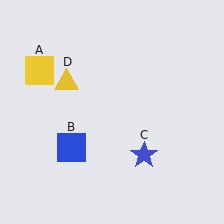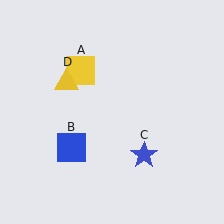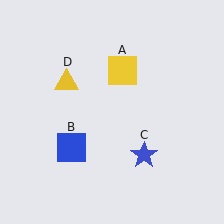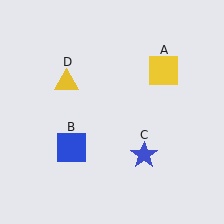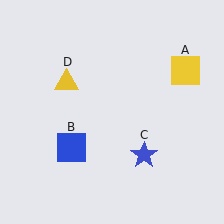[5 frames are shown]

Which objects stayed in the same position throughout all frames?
Blue square (object B) and blue star (object C) and yellow triangle (object D) remained stationary.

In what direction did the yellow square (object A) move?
The yellow square (object A) moved right.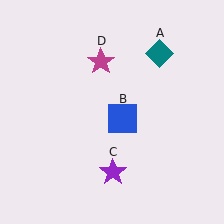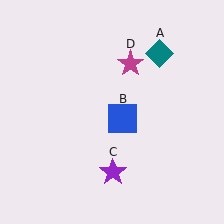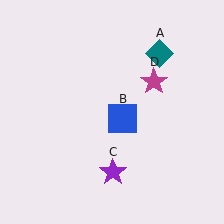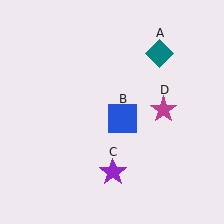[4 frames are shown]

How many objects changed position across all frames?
1 object changed position: magenta star (object D).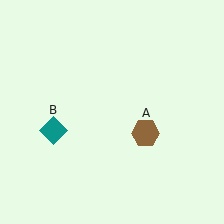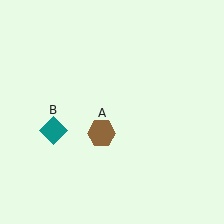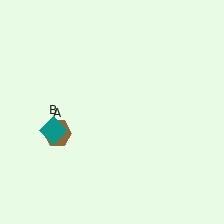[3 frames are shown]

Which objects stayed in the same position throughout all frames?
Teal diamond (object B) remained stationary.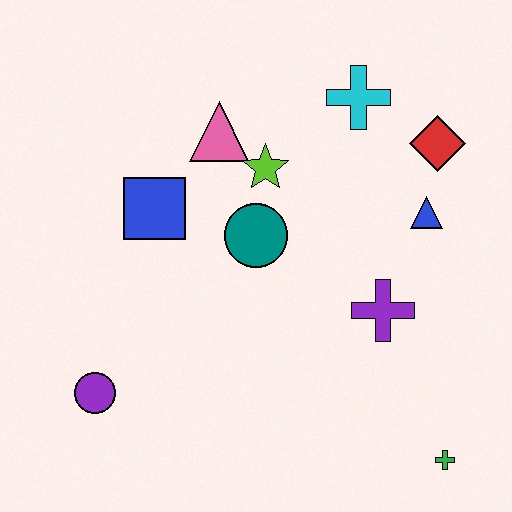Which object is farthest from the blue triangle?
The purple circle is farthest from the blue triangle.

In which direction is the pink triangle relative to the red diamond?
The pink triangle is to the left of the red diamond.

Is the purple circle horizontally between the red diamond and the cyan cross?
No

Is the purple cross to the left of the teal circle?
No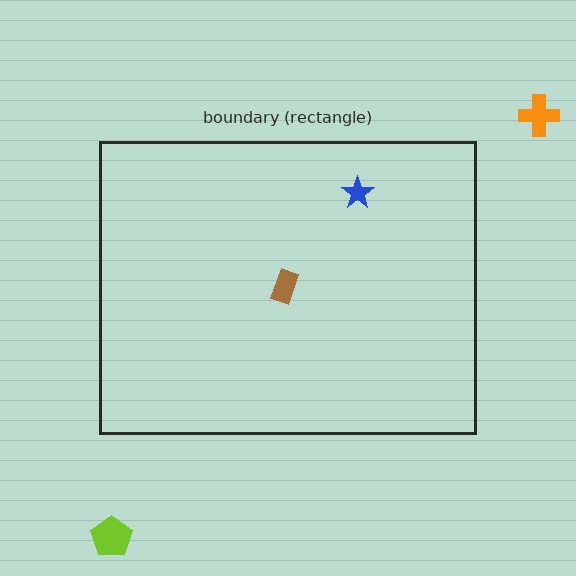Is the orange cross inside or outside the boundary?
Outside.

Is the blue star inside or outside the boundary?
Inside.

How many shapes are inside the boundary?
2 inside, 2 outside.